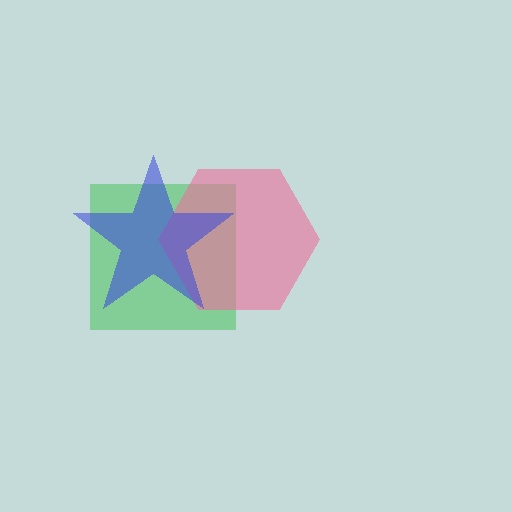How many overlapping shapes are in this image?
There are 3 overlapping shapes in the image.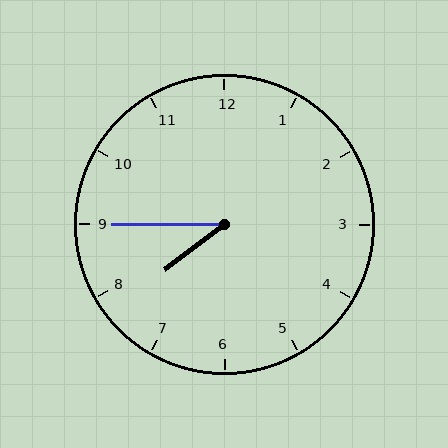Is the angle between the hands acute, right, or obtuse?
It is acute.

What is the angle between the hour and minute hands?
Approximately 38 degrees.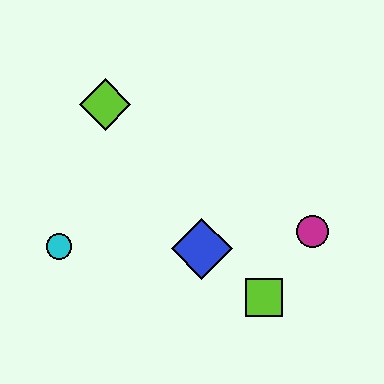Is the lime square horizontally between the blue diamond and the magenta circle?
Yes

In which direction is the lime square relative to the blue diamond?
The lime square is to the right of the blue diamond.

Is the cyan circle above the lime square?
Yes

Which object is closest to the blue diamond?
The lime square is closest to the blue diamond.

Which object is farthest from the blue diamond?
The lime diamond is farthest from the blue diamond.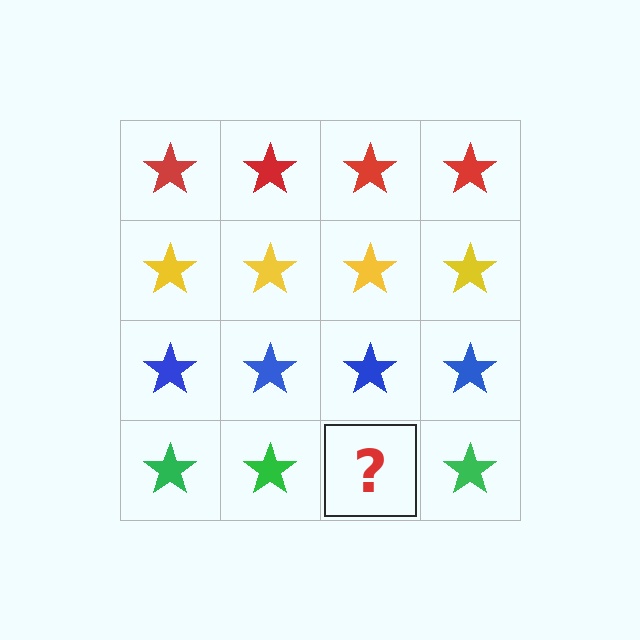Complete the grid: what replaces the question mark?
The question mark should be replaced with a green star.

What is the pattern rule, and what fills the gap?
The rule is that each row has a consistent color. The gap should be filled with a green star.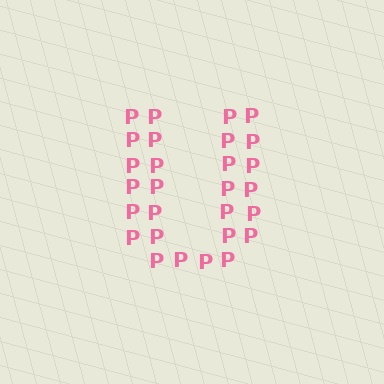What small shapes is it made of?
It is made of small letter P's.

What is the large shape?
The large shape is the letter U.